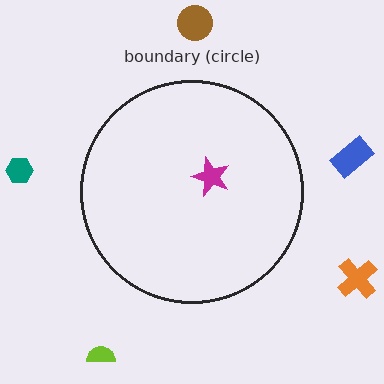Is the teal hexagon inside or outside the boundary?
Outside.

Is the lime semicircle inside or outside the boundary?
Outside.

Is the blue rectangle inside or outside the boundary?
Outside.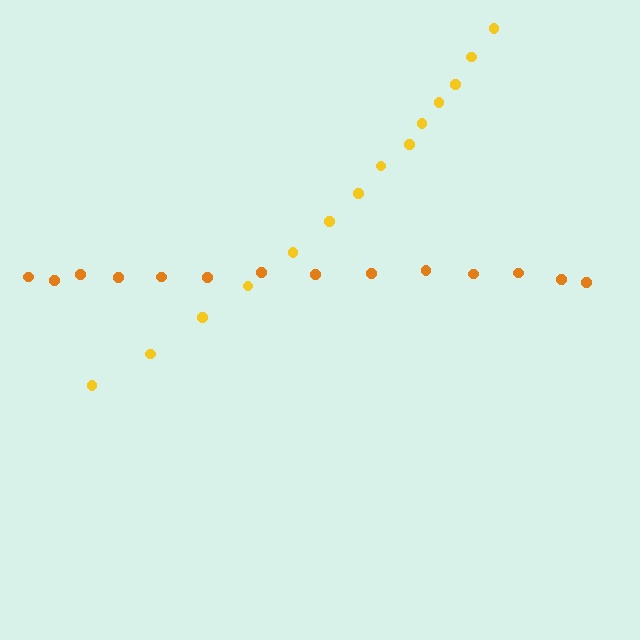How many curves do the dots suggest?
There are 2 distinct paths.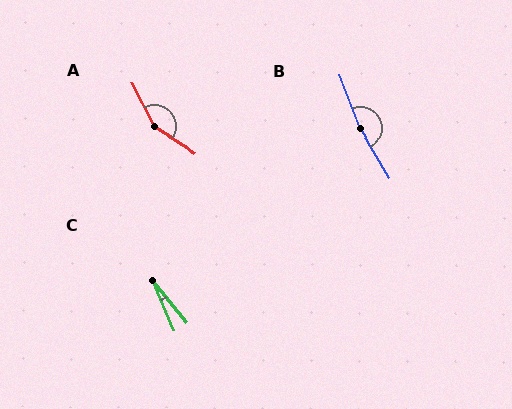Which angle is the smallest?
C, at approximately 16 degrees.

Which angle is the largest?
B, at approximately 170 degrees.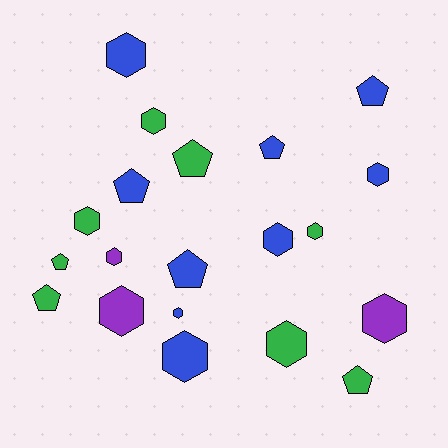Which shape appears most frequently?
Hexagon, with 12 objects.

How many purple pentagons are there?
There are no purple pentagons.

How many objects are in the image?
There are 20 objects.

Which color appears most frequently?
Blue, with 9 objects.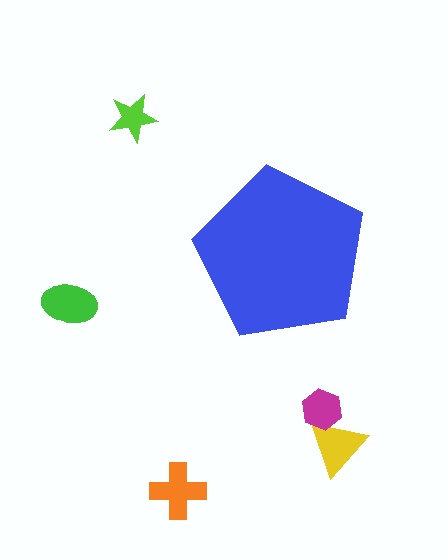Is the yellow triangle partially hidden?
No, the yellow triangle is fully visible.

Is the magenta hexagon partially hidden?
No, the magenta hexagon is fully visible.